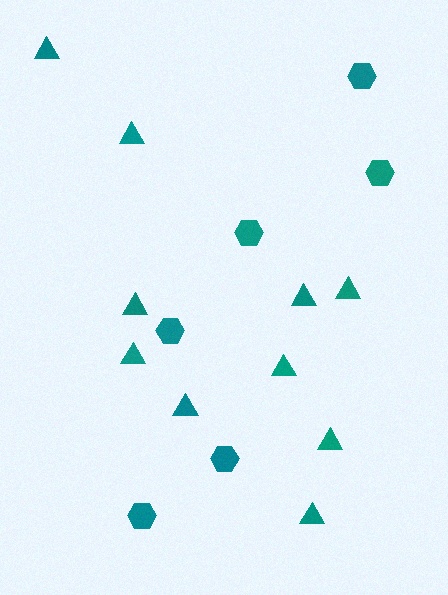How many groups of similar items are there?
There are 2 groups: one group of triangles (10) and one group of hexagons (6).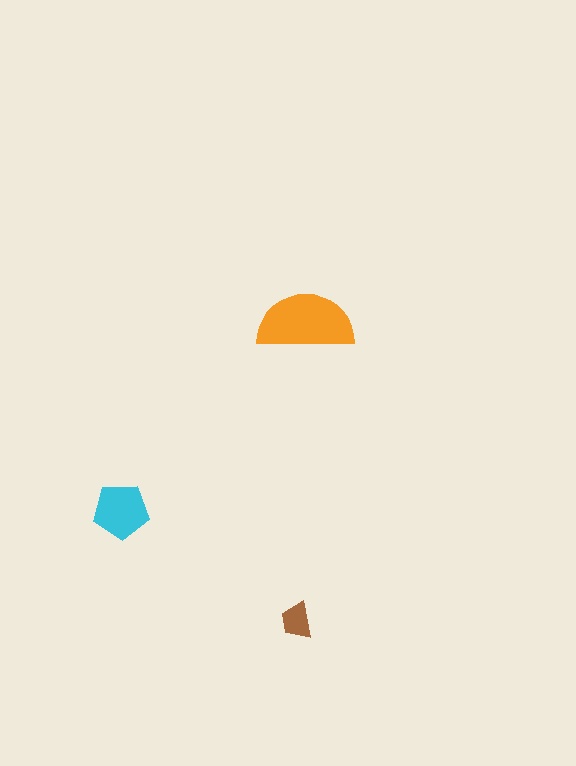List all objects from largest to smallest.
The orange semicircle, the cyan pentagon, the brown trapezoid.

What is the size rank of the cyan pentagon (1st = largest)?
2nd.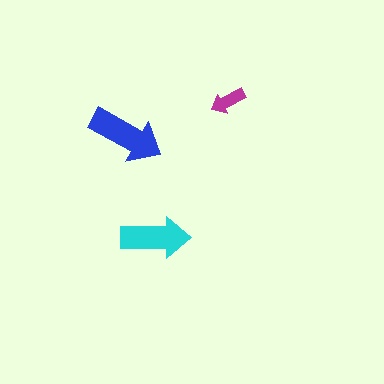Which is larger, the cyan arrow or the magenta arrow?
The cyan one.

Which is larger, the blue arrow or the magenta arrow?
The blue one.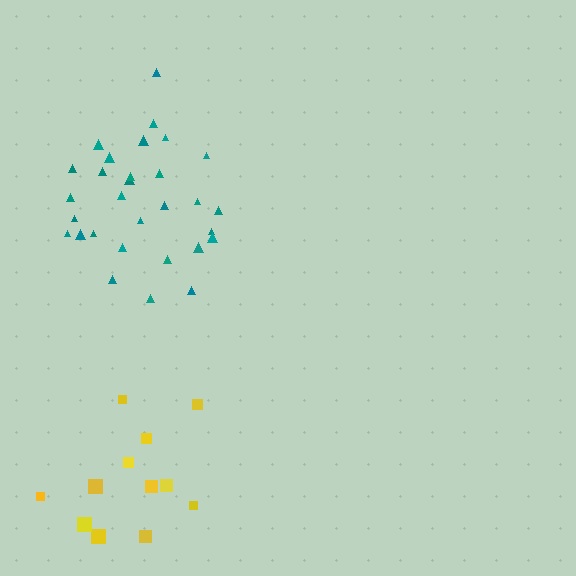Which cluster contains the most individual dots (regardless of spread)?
Teal (30).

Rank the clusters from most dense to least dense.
teal, yellow.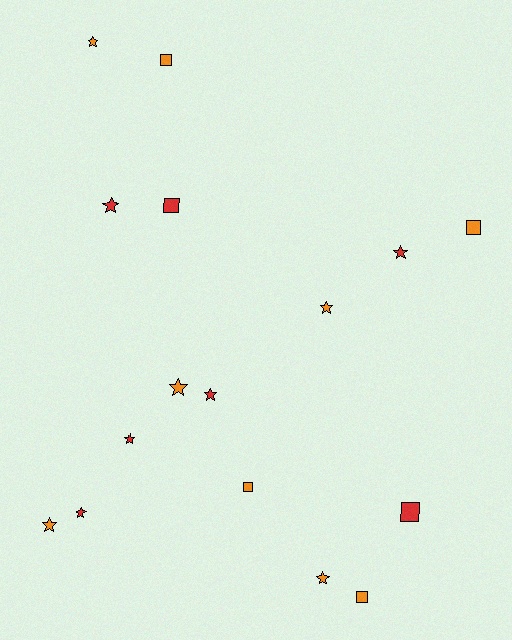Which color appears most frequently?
Orange, with 9 objects.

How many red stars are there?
There are 5 red stars.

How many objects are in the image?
There are 16 objects.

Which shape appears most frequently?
Star, with 10 objects.